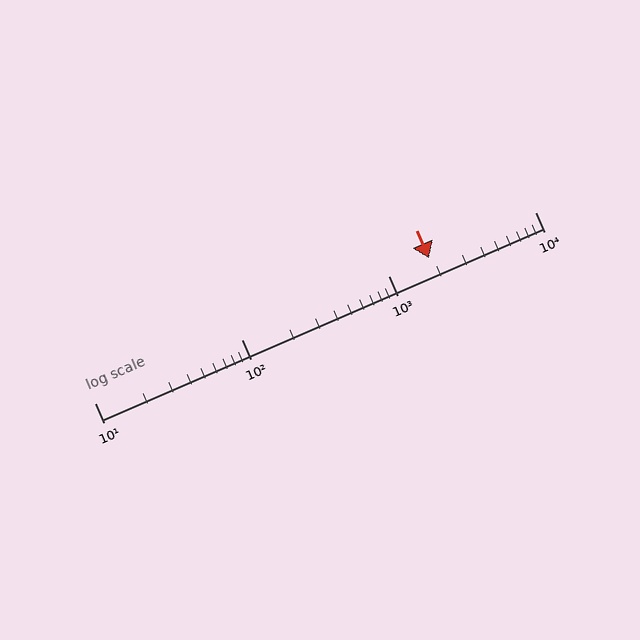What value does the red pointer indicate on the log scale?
The pointer indicates approximately 1900.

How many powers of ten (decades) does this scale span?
The scale spans 3 decades, from 10 to 10000.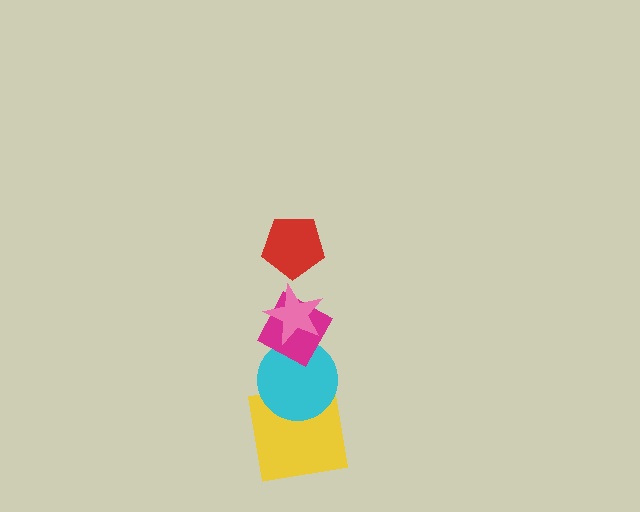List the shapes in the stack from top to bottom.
From top to bottom: the red pentagon, the pink star, the magenta diamond, the cyan circle, the yellow square.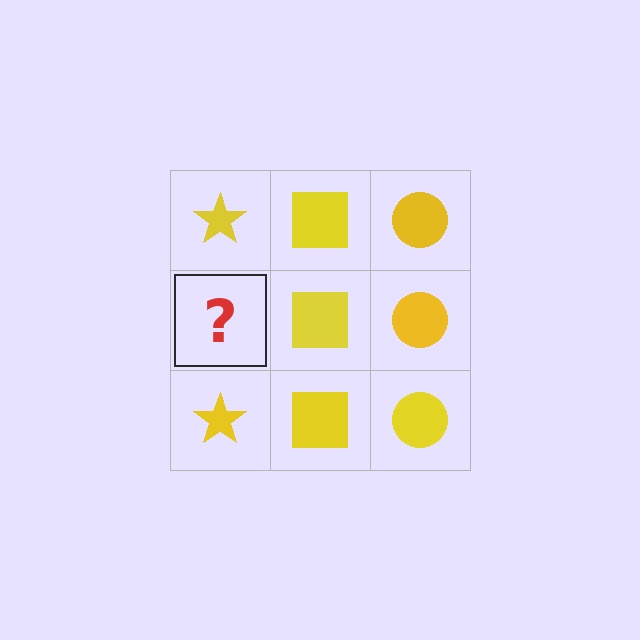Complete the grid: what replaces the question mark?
The question mark should be replaced with a yellow star.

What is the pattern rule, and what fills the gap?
The rule is that each column has a consistent shape. The gap should be filled with a yellow star.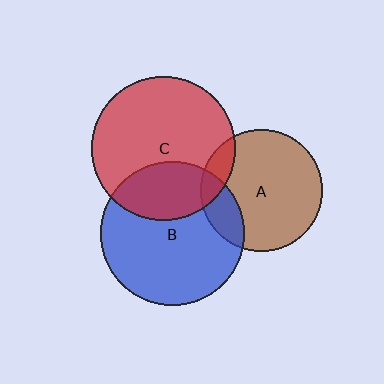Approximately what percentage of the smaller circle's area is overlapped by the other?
Approximately 10%.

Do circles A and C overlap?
Yes.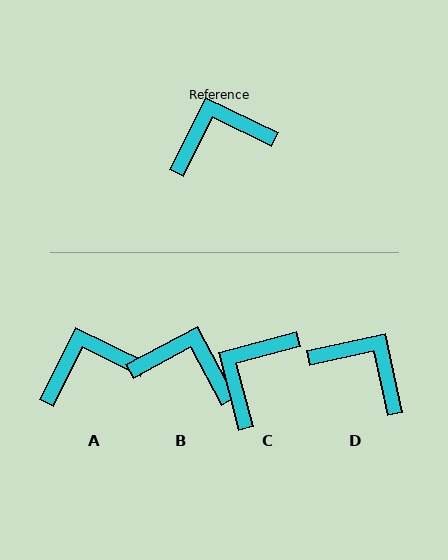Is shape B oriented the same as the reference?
No, it is off by about 36 degrees.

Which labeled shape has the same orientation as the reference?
A.